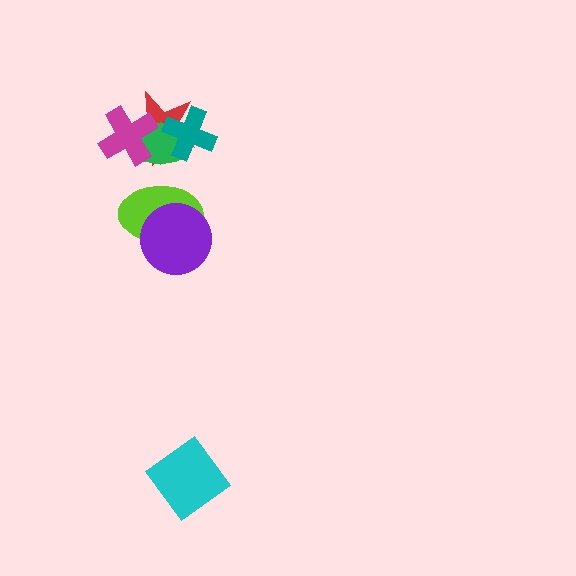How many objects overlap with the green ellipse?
3 objects overlap with the green ellipse.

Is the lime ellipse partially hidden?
Yes, it is partially covered by another shape.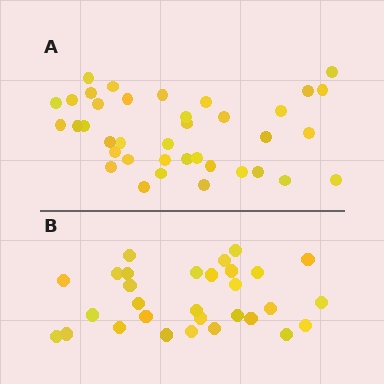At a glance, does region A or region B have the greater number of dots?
Region A (the top region) has more dots.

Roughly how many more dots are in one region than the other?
Region A has roughly 8 or so more dots than region B.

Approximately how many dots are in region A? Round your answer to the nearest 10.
About 40 dots. (The exact count is 38, which rounds to 40.)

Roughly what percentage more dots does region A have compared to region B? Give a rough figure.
About 25% more.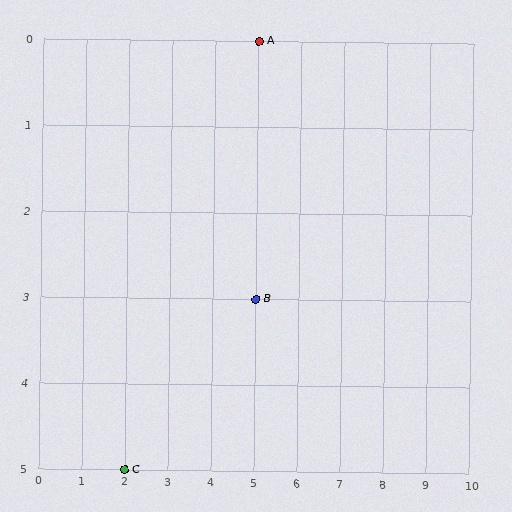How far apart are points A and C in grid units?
Points A and C are 3 columns and 5 rows apart (about 5.8 grid units diagonally).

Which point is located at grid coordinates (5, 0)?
Point A is at (5, 0).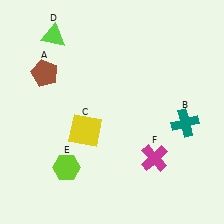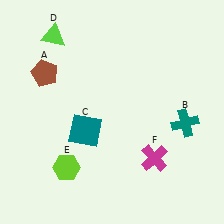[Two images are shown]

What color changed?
The square (C) changed from yellow in Image 1 to teal in Image 2.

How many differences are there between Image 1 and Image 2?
There is 1 difference between the two images.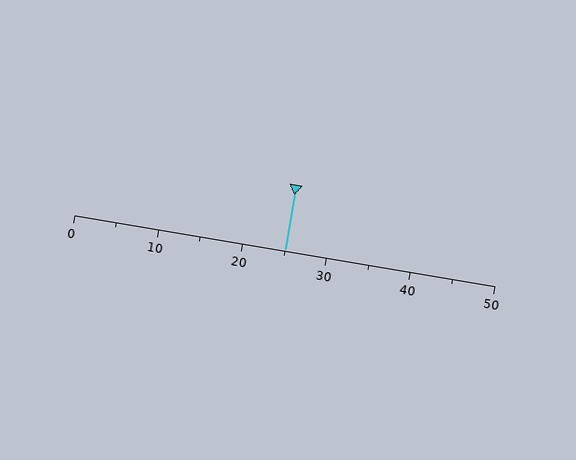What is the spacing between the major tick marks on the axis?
The major ticks are spaced 10 apart.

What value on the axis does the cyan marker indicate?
The marker indicates approximately 25.